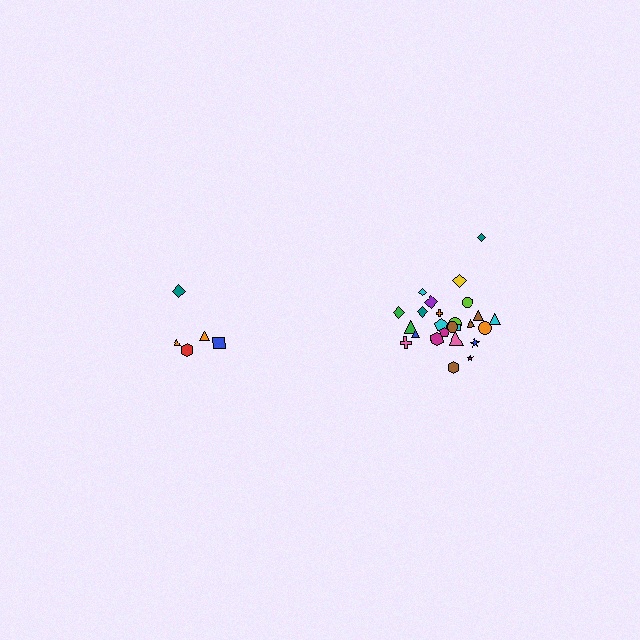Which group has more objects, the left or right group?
The right group.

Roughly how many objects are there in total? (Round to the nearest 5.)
Roughly 30 objects in total.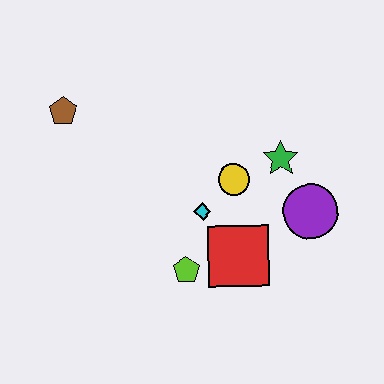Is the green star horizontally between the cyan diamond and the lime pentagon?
No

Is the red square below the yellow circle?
Yes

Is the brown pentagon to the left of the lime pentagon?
Yes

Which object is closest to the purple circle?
The green star is closest to the purple circle.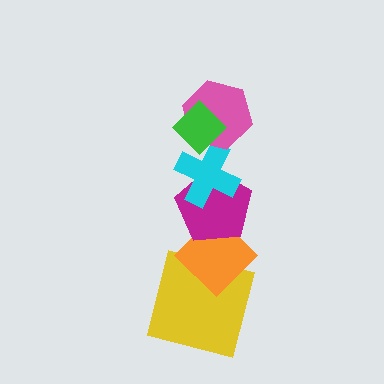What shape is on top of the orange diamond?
The magenta pentagon is on top of the orange diamond.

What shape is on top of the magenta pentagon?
The cyan cross is on top of the magenta pentagon.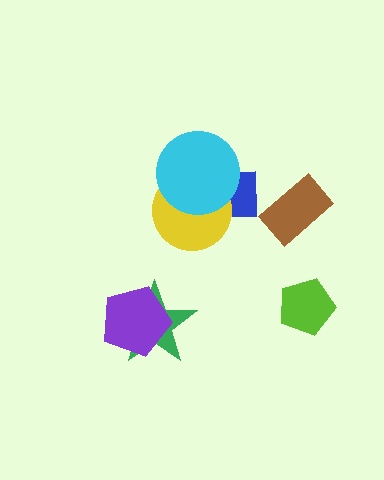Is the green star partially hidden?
Yes, it is partially covered by another shape.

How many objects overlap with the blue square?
2 objects overlap with the blue square.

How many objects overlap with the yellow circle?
2 objects overlap with the yellow circle.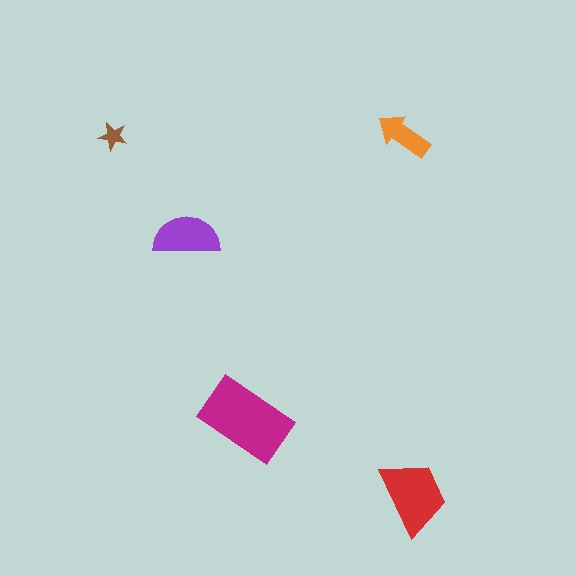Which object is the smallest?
The brown star.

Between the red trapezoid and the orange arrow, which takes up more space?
The red trapezoid.